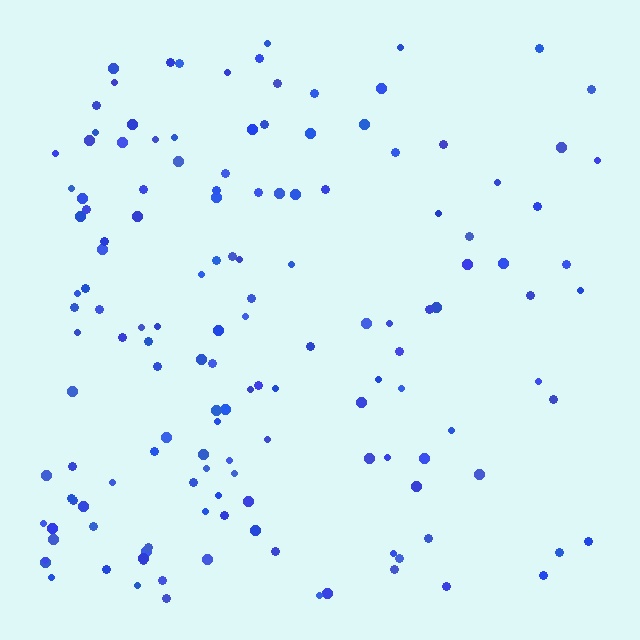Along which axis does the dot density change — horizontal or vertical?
Horizontal.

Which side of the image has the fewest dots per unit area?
The right.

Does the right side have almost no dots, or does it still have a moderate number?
Still a moderate number, just noticeably fewer than the left.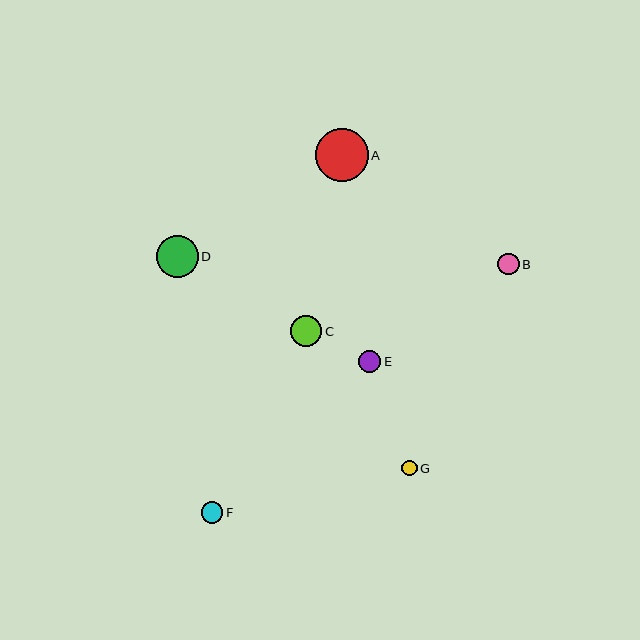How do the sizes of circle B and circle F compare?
Circle B and circle F are approximately the same size.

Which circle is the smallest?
Circle G is the smallest with a size of approximately 15 pixels.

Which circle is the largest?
Circle A is the largest with a size of approximately 53 pixels.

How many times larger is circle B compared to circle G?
Circle B is approximately 1.4 times the size of circle G.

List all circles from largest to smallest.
From largest to smallest: A, D, C, E, B, F, G.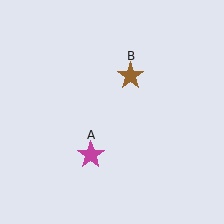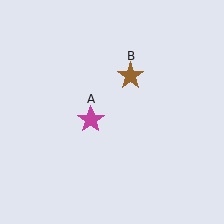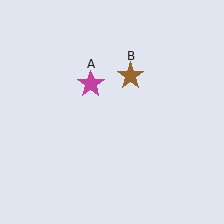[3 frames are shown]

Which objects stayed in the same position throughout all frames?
Brown star (object B) remained stationary.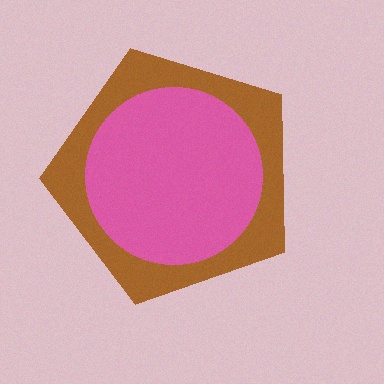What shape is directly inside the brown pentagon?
The pink circle.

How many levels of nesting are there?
2.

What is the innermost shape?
The pink circle.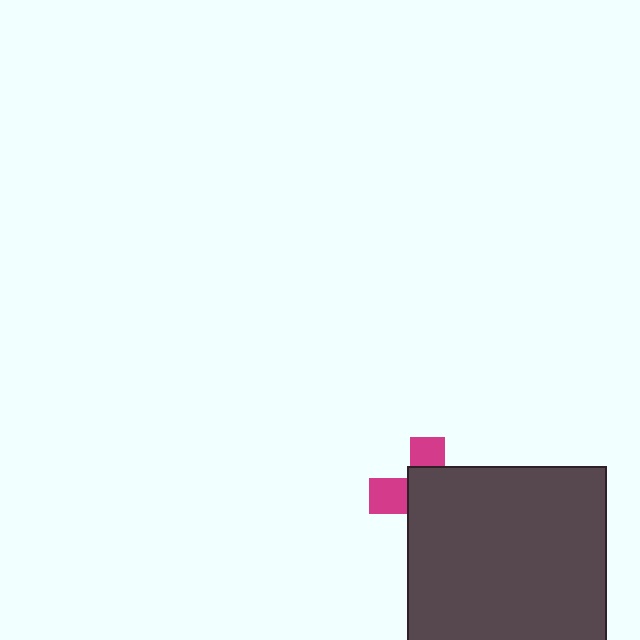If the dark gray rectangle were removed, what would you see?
You would see the complete magenta cross.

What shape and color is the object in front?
The object in front is a dark gray rectangle.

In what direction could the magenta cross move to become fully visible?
The magenta cross could move toward the upper-left. That would shift it out from behind the dark gray rectangle entirely.